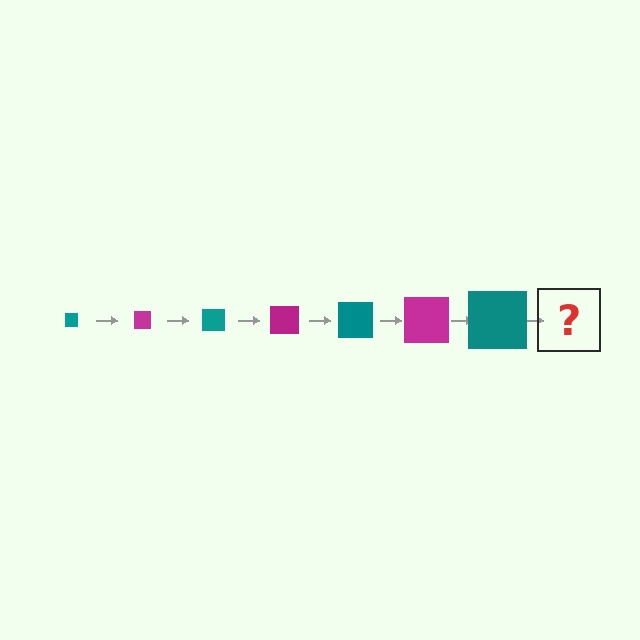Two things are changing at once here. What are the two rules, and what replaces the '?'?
The two rules are that the square grows larger each step and the color cycles through teal and magenta. The '?' should be a magenta square, larger than the previous one.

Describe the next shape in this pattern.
It should be a magenta square, larger than the previous one.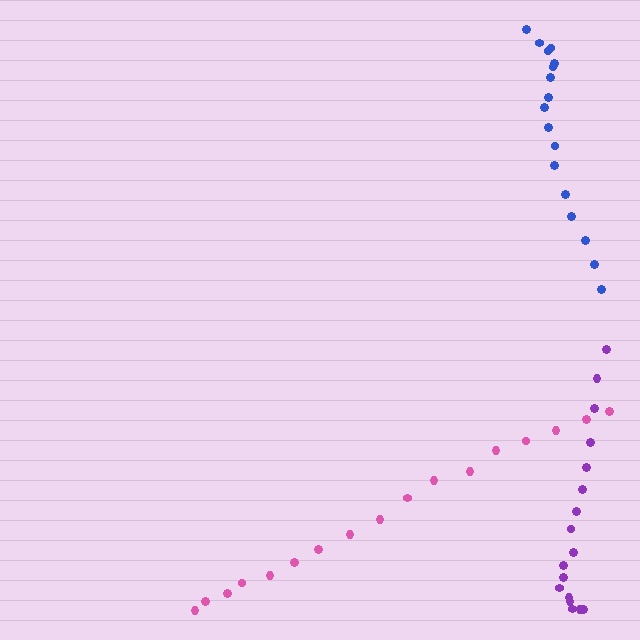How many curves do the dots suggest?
There are 3 distinct paths.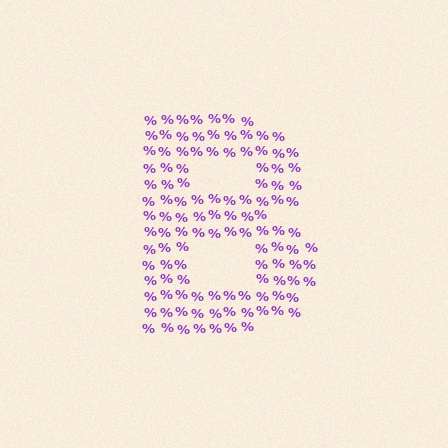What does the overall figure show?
The overall figure shows the letter B.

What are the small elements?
The small elements are percent signs.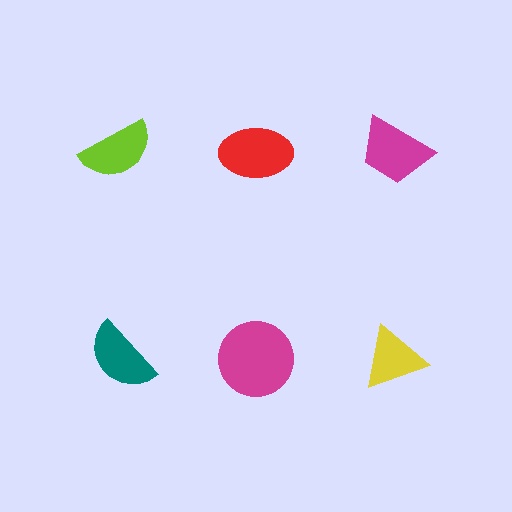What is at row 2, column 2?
A magenta circle.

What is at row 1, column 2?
A red ellipse.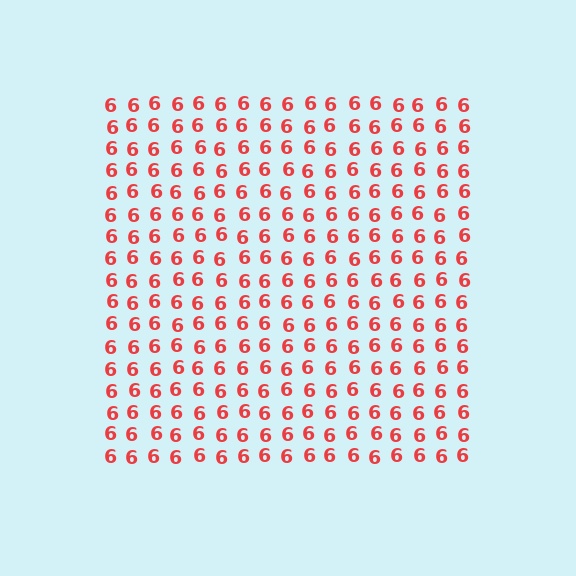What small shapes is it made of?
It is made of small digit 6's.